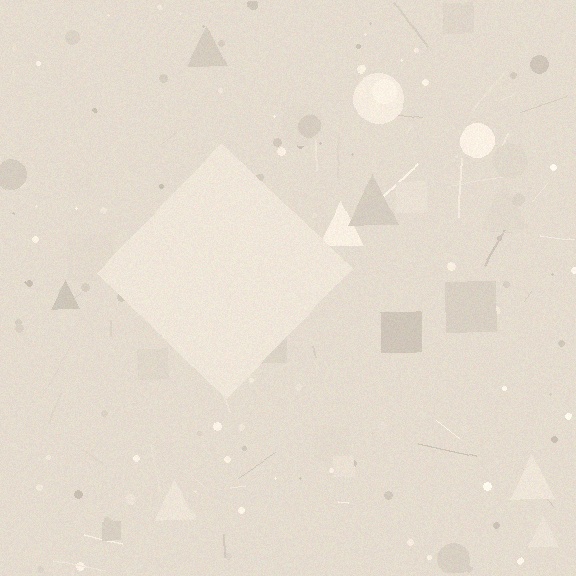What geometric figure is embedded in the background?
A diamond is embedded in the background.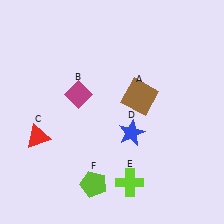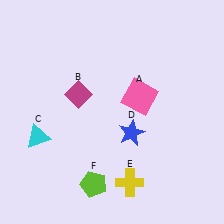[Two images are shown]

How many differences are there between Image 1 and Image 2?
There are 3 differences between the two images.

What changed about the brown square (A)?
In Image 1, A is brown. In Image 2, it changed to pink.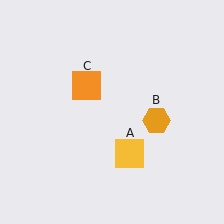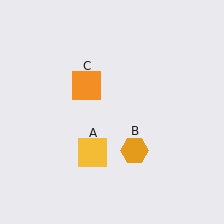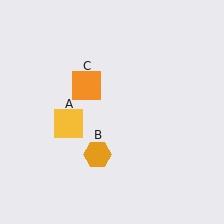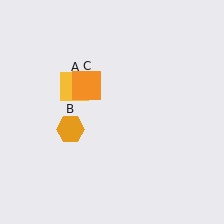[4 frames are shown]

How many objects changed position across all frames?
2 objects changed position: yellow square (object A), orange hexagon (object B).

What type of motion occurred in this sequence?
The yellow square (object A), orange hexagon (object B) rotated clockwise around the center of the scene.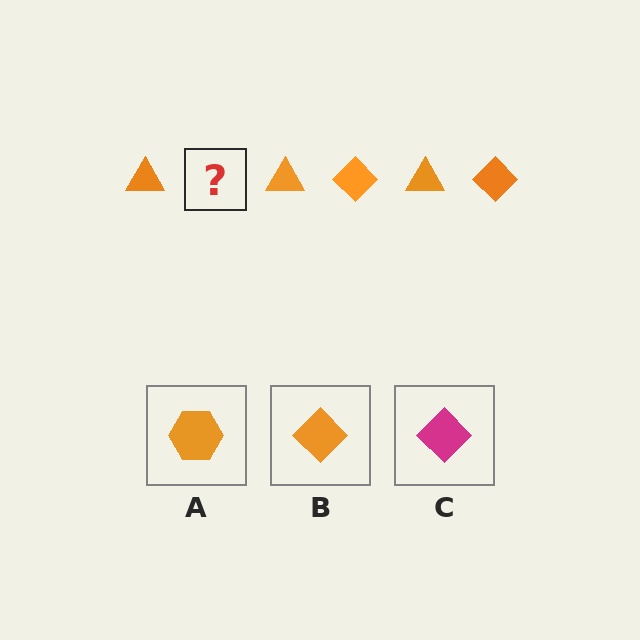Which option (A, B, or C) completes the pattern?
B.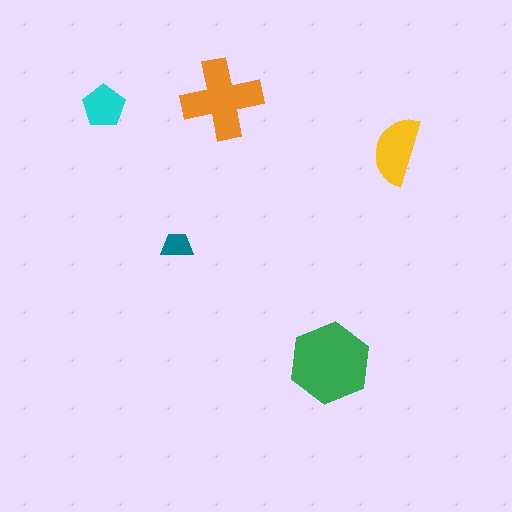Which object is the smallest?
The teal trapezoid.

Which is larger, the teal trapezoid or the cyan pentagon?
The cyan pentagon.